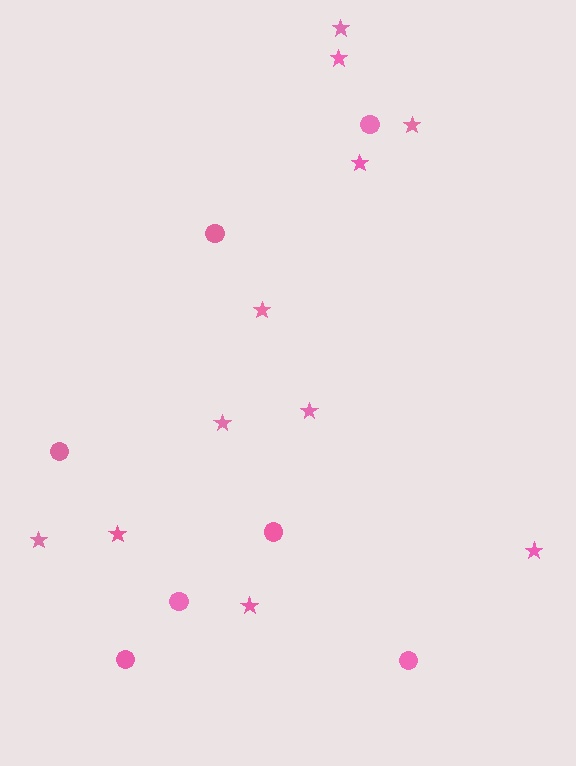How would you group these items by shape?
There are 2 groups: one group of circles (7) and one group of stars (11).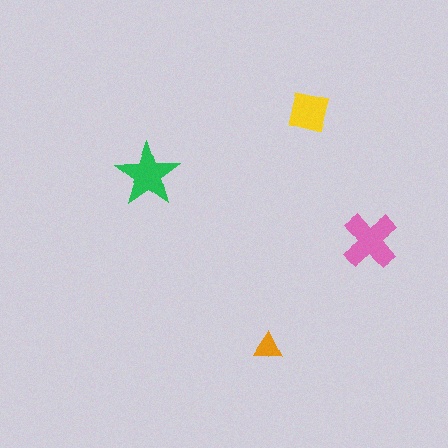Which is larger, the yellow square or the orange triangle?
The yellow square.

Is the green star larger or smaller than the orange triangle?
Larger.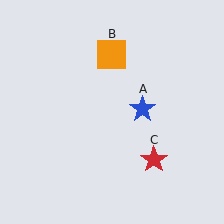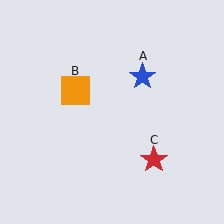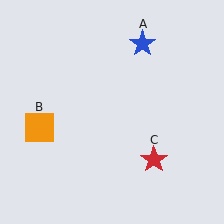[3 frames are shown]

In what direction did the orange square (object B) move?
The orange square (object B) moved down and to the left.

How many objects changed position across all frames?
2 objects changed position: blue star (object A), orange square (object B).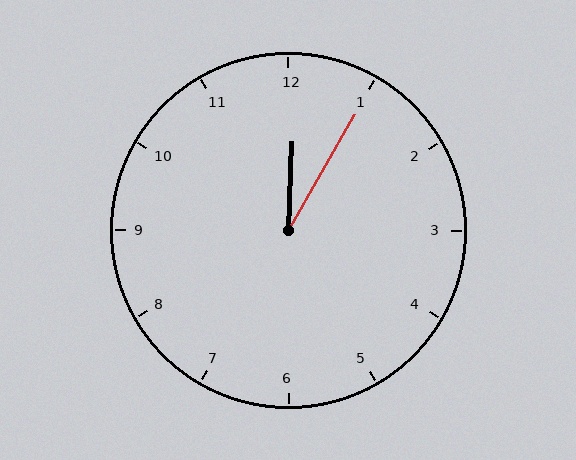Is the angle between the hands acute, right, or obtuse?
It is acute.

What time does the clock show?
12:05.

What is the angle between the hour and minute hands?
Approximately 28 degrees.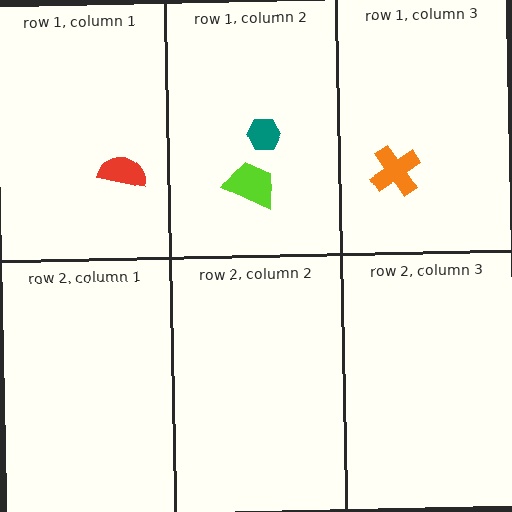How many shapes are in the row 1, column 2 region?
2.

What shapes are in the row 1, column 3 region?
The orange cross.